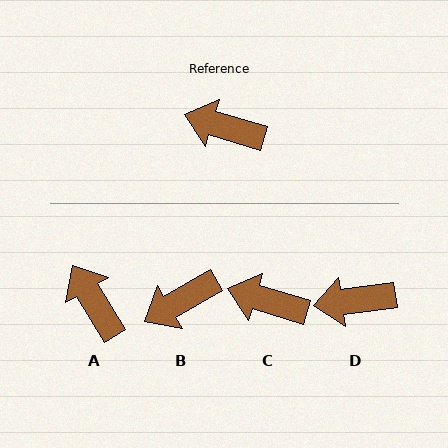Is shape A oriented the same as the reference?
No, it is off by about 43 degrees.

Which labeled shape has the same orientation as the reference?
C.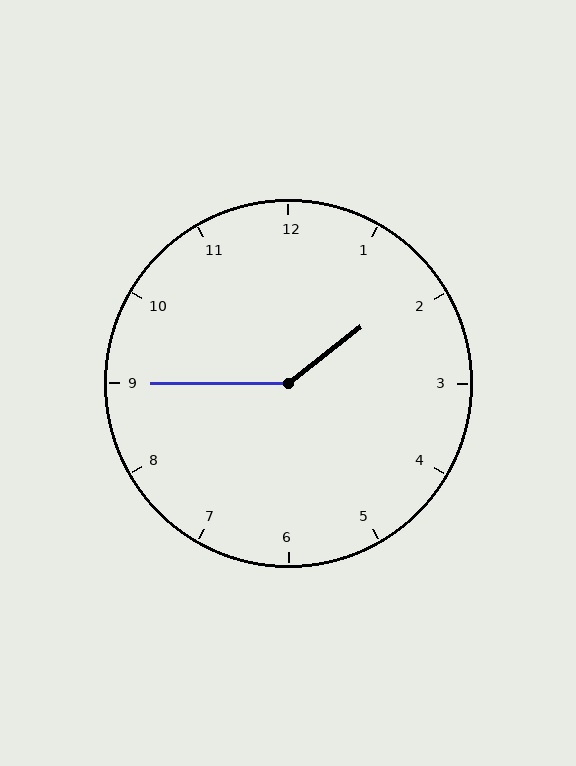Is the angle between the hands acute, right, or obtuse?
It is obtuse.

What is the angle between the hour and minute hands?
Approximately 142 degrees.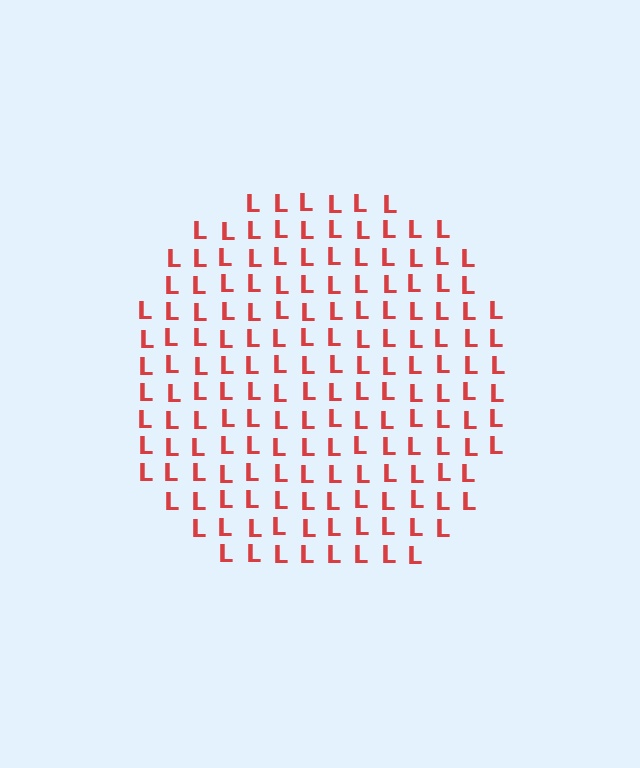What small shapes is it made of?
It is made of small letter L's.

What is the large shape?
The large shape is a circle.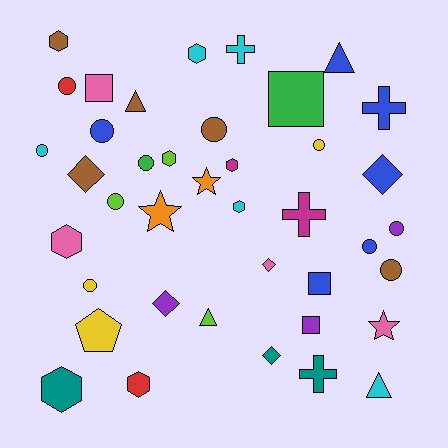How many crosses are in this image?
There are 4 crosses.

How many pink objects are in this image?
There are 4 pink objects.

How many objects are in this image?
There are 40 objects.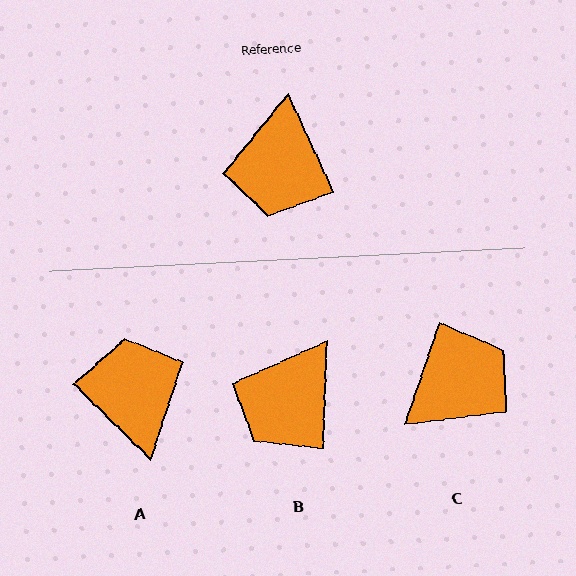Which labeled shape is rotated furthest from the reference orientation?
A, about 159 degrees away.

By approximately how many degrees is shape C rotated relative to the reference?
Approximately 136 degrees counter-clockwise.